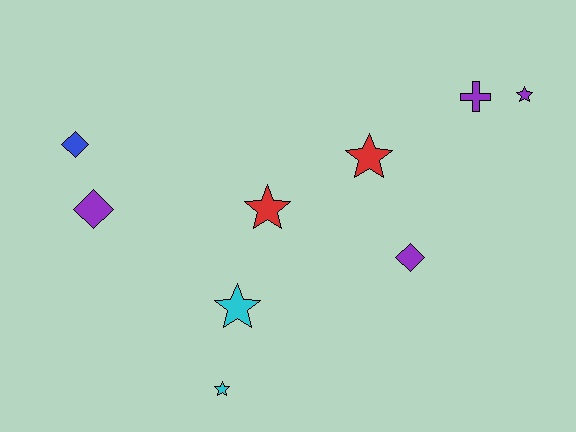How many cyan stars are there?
There are 2 cyan stars.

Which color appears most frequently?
Purple, with 4 objects.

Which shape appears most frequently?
Star, with 5 objects.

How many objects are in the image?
There are 9 objects.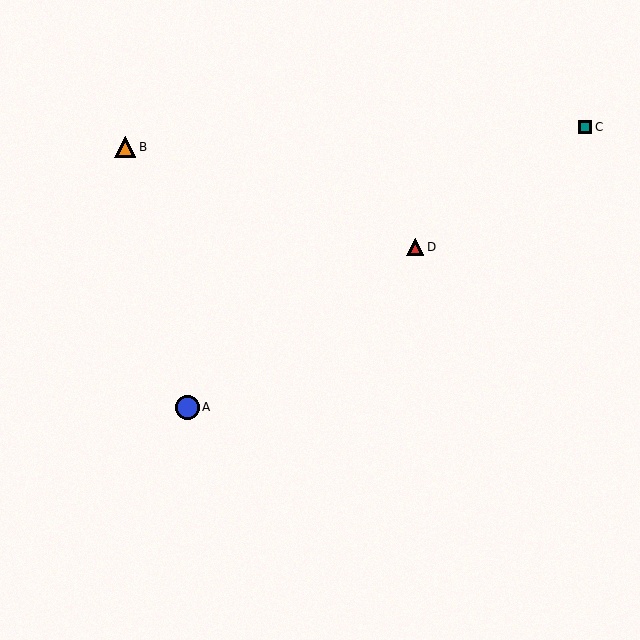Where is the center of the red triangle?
The center of the red triangle is at (415, 247).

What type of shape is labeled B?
Shape B is an orange triangle.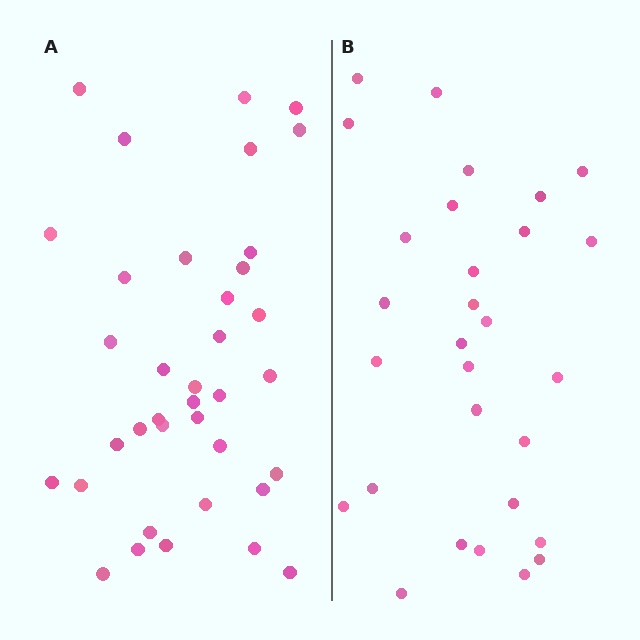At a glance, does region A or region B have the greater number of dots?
Region A (the left region) has more dots.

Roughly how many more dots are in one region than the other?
Region A has roughly 8 or so more dots than region B.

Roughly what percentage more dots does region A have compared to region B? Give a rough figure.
About 30% more.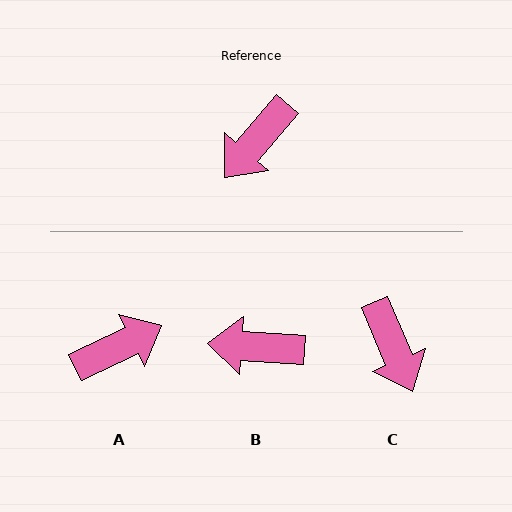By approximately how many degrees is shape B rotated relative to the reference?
Approximately 53 degrees clockwise.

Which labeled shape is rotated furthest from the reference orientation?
A, about 157 degrees away.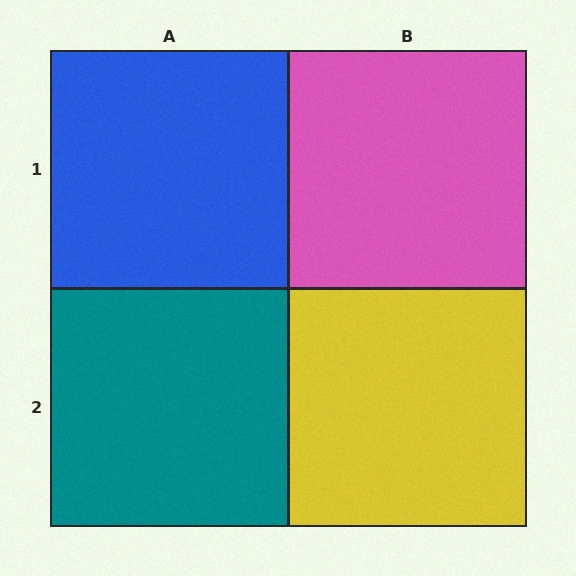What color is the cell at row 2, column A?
Teal.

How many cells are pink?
1 cell is pink.